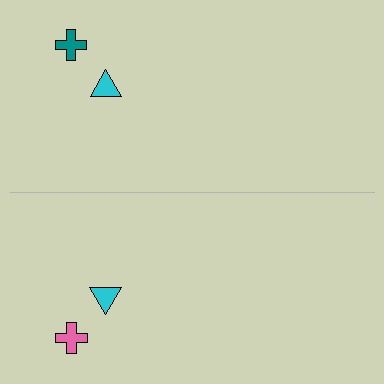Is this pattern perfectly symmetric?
No, the pattern is not perfectly symmetric. The pink cross on the bottom side breaks the symmetry — its mirror counterpart is teal.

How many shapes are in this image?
There are 4 shapes in this image.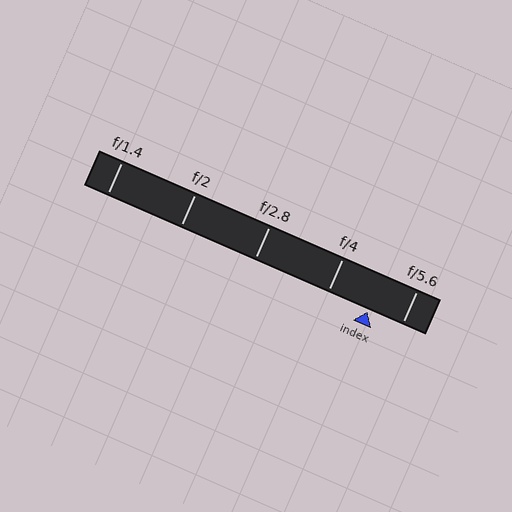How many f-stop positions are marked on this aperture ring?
There are 5 f-stop positions marked.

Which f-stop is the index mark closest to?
The index mark is closest to f/5.6.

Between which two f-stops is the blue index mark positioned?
The index mark is between f/4 and f/5.6.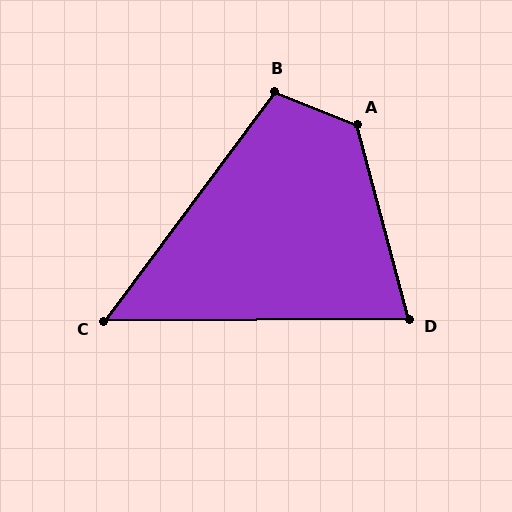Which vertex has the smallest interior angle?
C, at approximately 53 degrees.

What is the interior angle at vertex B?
Approximately 105 degrees (obtuse).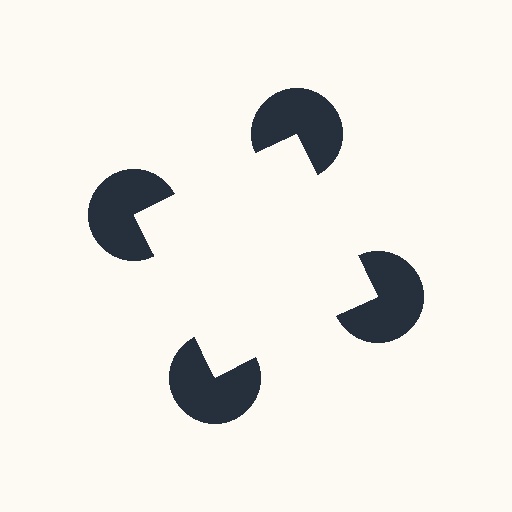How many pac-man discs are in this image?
There are 4 — one at each vertex of the illusory square.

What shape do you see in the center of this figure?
An illusory square — its edges are inferred from the aligned wedge cuts in the pac-man discs, not physically drawn.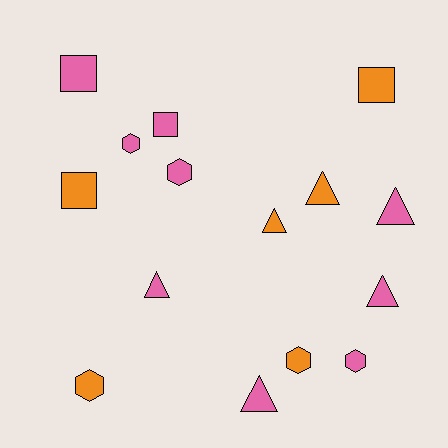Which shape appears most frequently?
Triangle, with 6 objects.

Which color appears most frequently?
Pink, with 9 objects.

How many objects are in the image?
There are 15 objects.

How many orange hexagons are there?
There are 2 orange hexagons.